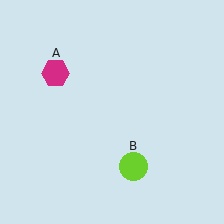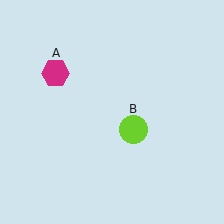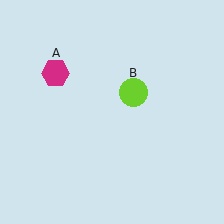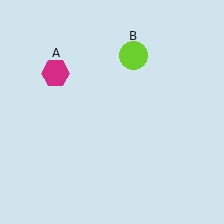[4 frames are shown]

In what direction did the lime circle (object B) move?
The lime circle (object B) moved up.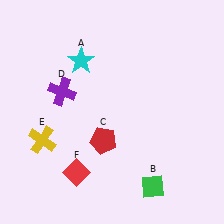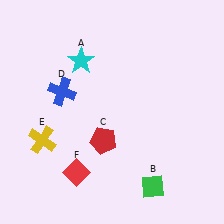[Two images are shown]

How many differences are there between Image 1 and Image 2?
There is 1 difference between the two images.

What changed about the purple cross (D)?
In Image 1, D is purple. In Image 2, it changed to blue.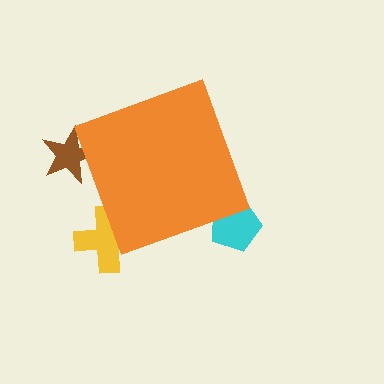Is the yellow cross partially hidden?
Yes, the yellow cross is partially hidden behind the orange diamond.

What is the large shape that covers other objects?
An orange diamond.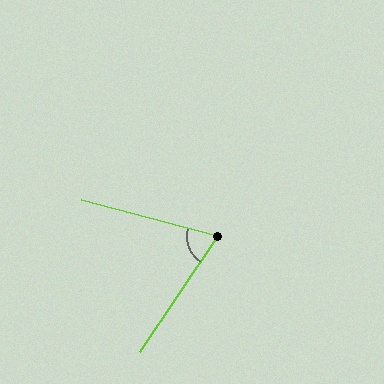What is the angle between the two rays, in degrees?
Approximately 71 degrees.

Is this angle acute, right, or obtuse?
It is acute.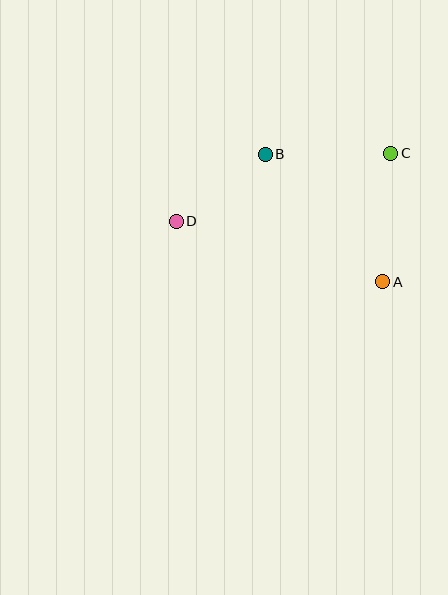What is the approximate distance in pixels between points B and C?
The distance between B and C is approximately 126 pixels.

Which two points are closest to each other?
Points B and D are closest to each other.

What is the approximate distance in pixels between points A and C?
The distance between A and C is approximately 129 pixels.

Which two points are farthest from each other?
Points C and D are farthest from each other.